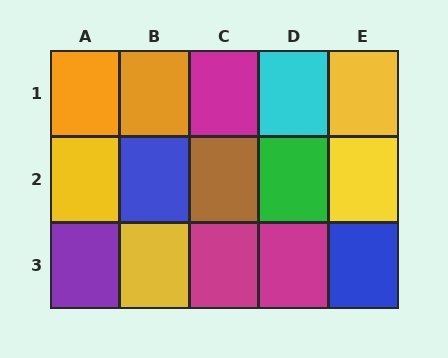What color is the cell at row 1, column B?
Orange.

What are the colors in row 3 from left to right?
Purple, yellow, magenta, magenta, blue.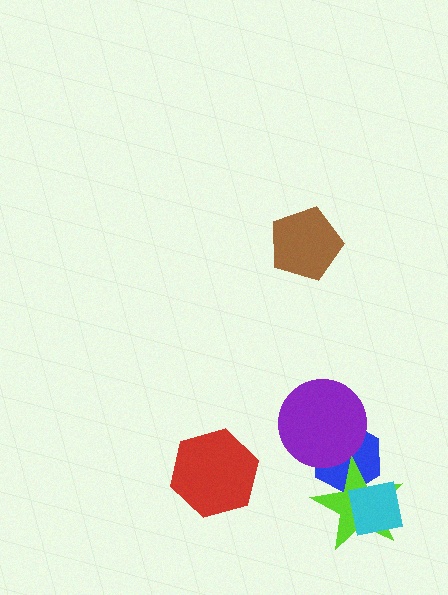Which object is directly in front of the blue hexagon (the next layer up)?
The purple circle is directly in front of the blue hexagon.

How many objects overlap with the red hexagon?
0 objects overlap with the red hexagon.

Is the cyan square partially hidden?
No, no other shape covers it.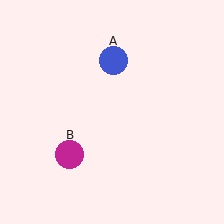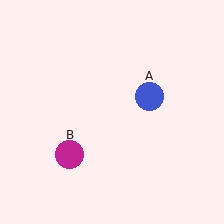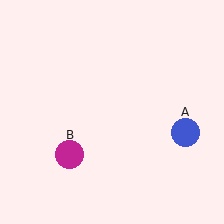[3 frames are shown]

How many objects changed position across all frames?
1 object changed position: blue circle (object A).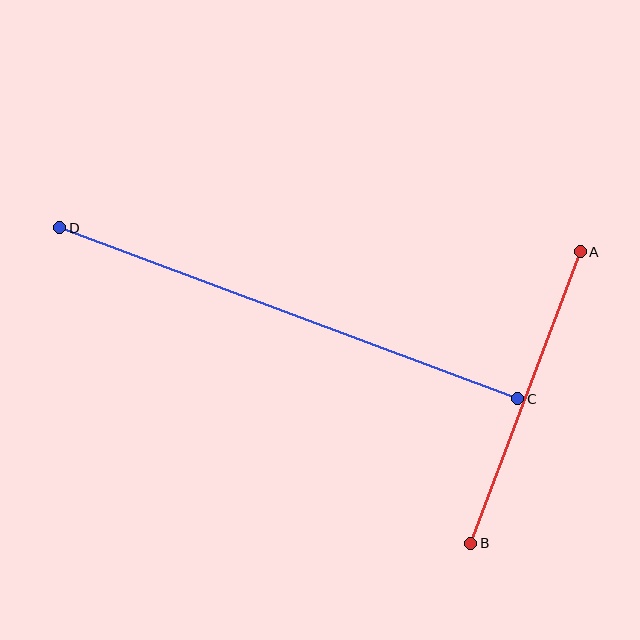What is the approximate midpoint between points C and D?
The midpoint is at approximately (289, 313) pixels.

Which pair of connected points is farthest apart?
Points C and D are farthest apart.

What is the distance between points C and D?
The distance is approximately 489 pixels.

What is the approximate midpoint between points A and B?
The midpoint is at approximately (526, 397) pixels.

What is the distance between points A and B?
The distance is approximately 312 pixels.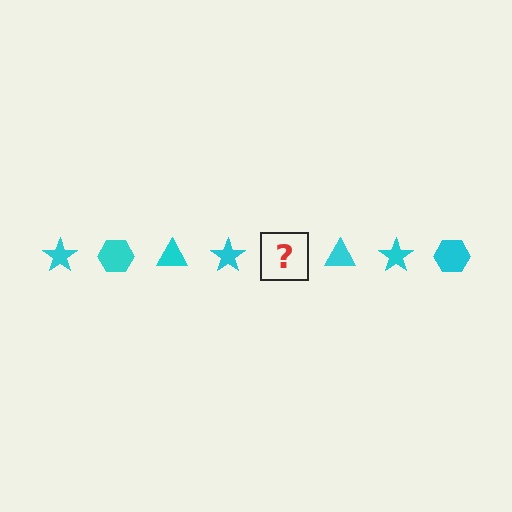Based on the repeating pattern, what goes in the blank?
The blank should be a cyan hexagon.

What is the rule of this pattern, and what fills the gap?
The rule is that the pattern cycles through star, hexagon, triangle shapes in cyan. The gap should be filled with a cyan hexagon.